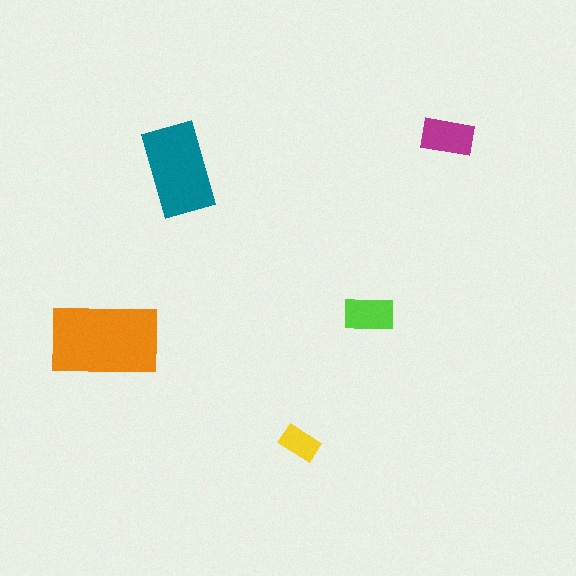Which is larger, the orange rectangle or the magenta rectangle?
The orange one.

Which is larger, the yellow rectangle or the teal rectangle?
The teal one.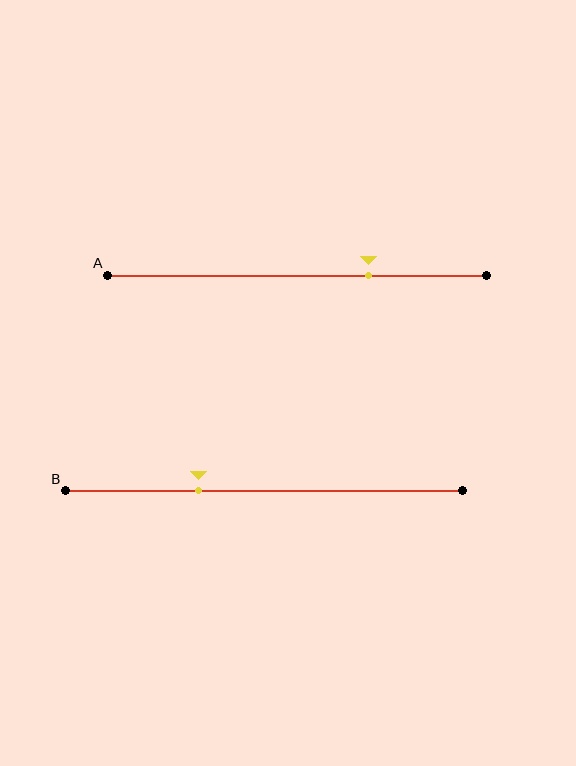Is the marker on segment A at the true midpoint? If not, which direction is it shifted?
No, the marker on segment A is shifted to the right by about 19% of the segment length.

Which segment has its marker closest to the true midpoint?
Segment B has its marker closest to the true midpoint.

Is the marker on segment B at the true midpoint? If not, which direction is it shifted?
No, the marker on segment B is shifted to the left by about 17% of the segment length.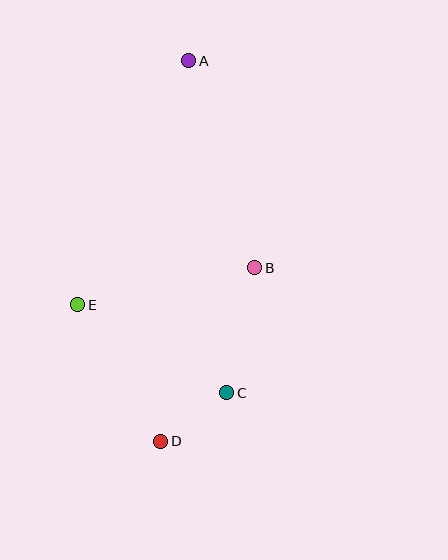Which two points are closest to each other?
Points C and D are closest to each other.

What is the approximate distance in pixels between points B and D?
The distance between B and D is approximately 197 pixels.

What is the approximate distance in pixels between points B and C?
The distance between B and C is approximately 128 pixels.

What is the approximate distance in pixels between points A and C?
The distance between A and C is approximately 334 pixels.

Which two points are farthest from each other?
Points A and D are farthest from each other.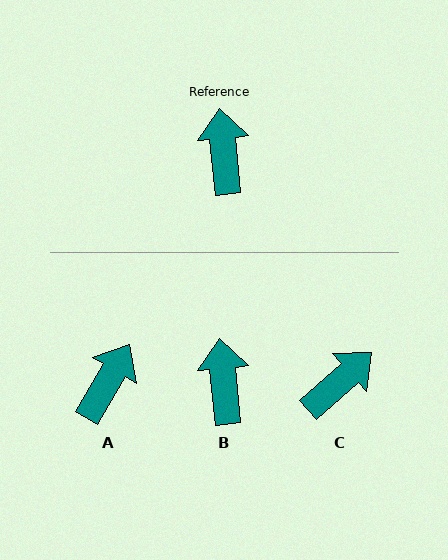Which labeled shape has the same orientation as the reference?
B.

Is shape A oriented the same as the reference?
No, it is off by about 36 degrees.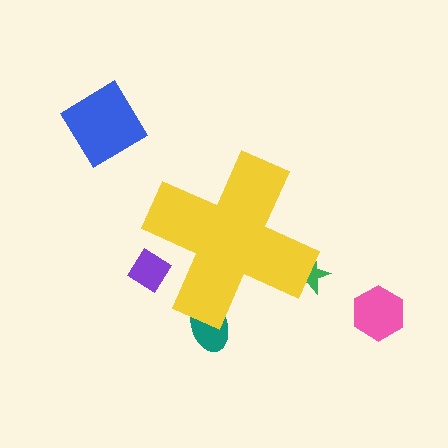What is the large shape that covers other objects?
A yellow cross.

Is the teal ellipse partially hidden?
Yes, the teal ellipse is partially hidden behind the yellow cross.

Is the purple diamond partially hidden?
Yes, the purple diamond is partially hidden behind the yellow cross.